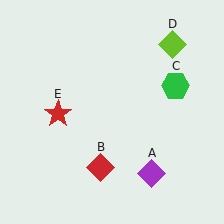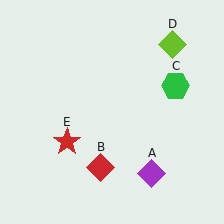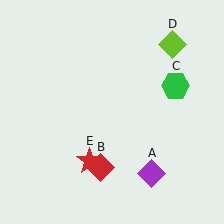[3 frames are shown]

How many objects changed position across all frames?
1 object changed position: red star (object E).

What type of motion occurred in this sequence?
The red star (object E) rotated counterclockwise around the center of the scene.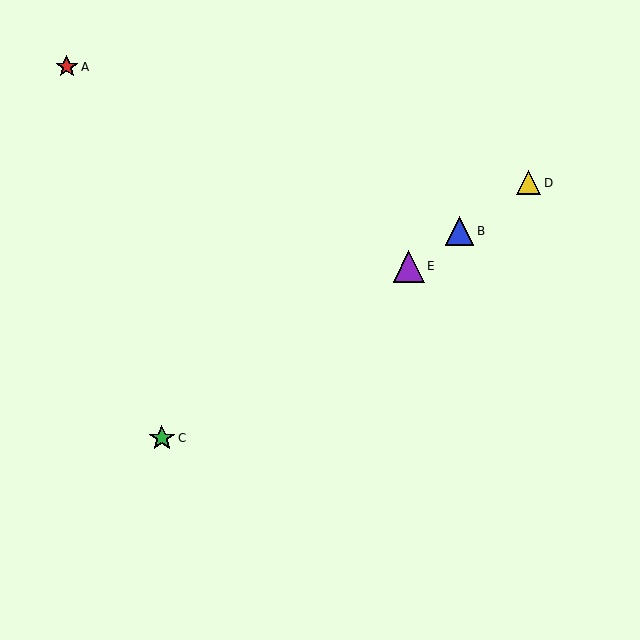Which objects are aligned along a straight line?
Objects B, C, D, E are aligned along a straight line.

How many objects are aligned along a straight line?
4 objects (B, C, D, E) are aligned along a straight line.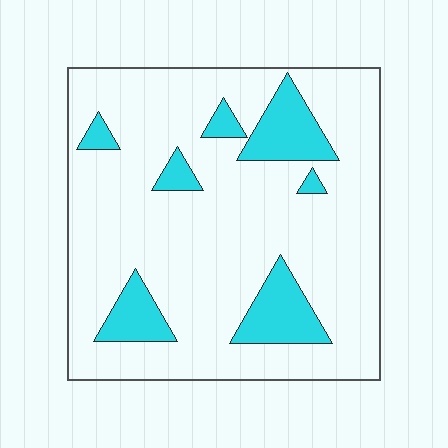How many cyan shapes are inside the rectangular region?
7.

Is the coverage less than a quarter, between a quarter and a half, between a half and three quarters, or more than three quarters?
Less than a quarter.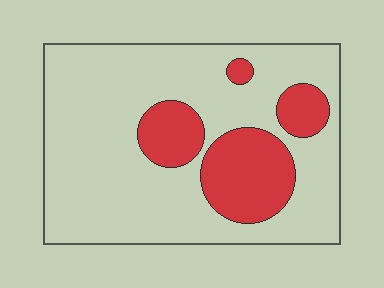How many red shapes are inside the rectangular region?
4.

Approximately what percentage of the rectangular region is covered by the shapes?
Approximately 25%.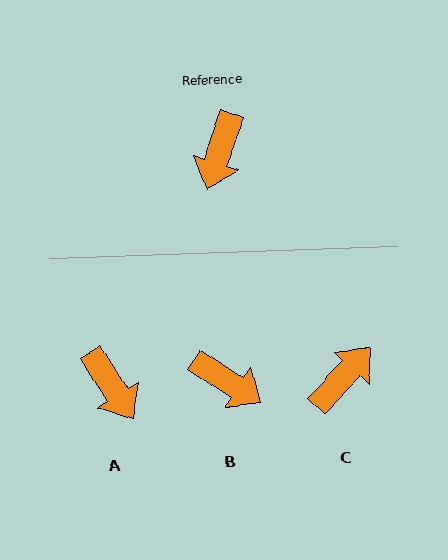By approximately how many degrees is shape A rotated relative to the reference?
Approximately 51 degrees counter-clockwise.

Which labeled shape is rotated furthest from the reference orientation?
C, about 156 degrees away.